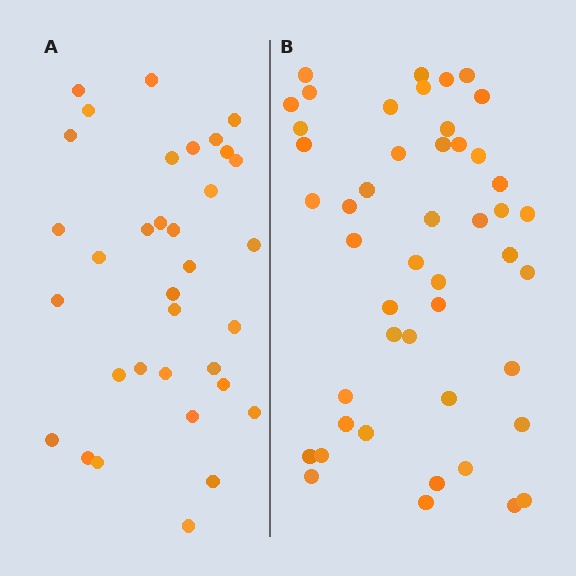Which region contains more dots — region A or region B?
Region B (the right region) has more dots.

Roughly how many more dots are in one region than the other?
Region B has approximately 15 more dots than region A.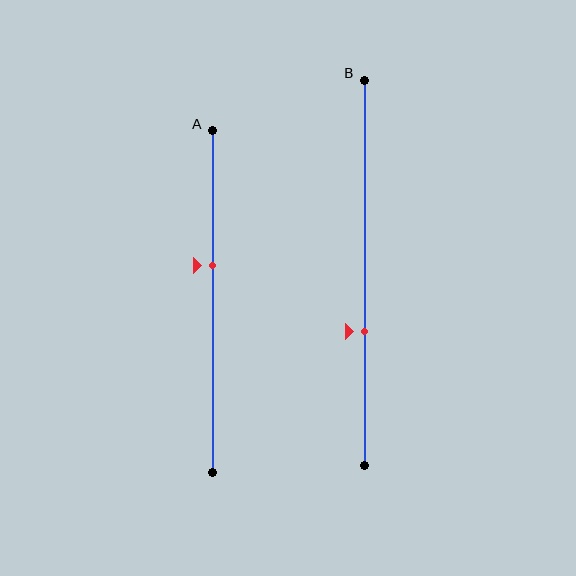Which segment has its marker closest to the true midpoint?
Segment A has its marker closest to the true midpoint.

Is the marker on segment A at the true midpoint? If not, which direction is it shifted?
No, the marker on segment A is shifted upward by about 10% of the segment length.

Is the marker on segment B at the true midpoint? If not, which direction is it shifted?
No, the marker on segment B is shifted downward by about 15% of the segment length.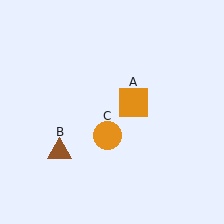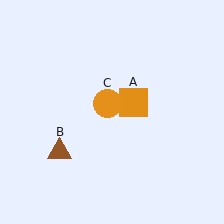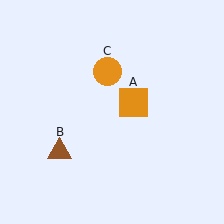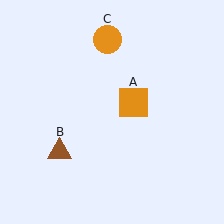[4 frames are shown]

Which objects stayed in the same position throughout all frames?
Orange square (object A) and brown triangle (object B) remained stationary.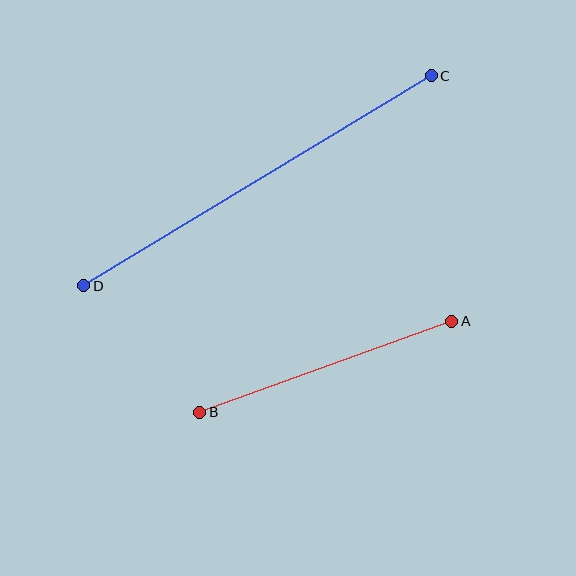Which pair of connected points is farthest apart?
Points C and D are farthest apart.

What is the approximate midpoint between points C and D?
The midpoint is at approximately (257, 181) pixels.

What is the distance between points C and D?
The distance is approximately 406 pixels.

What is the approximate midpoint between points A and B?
The midpoint is at approximately (326, 367) pixels.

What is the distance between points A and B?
The distance is approximately 268 pixels.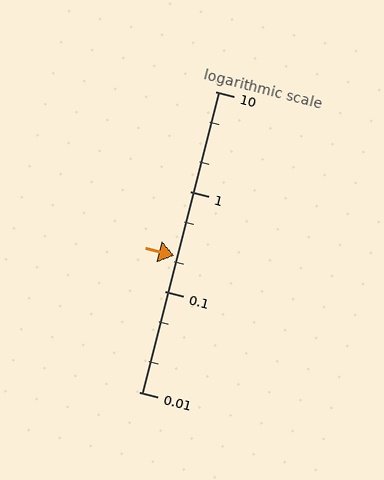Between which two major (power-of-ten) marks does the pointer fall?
The pointer is between 0.1 and 1.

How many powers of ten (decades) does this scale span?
The scale spans 3 decades, from 0.01 to 10.